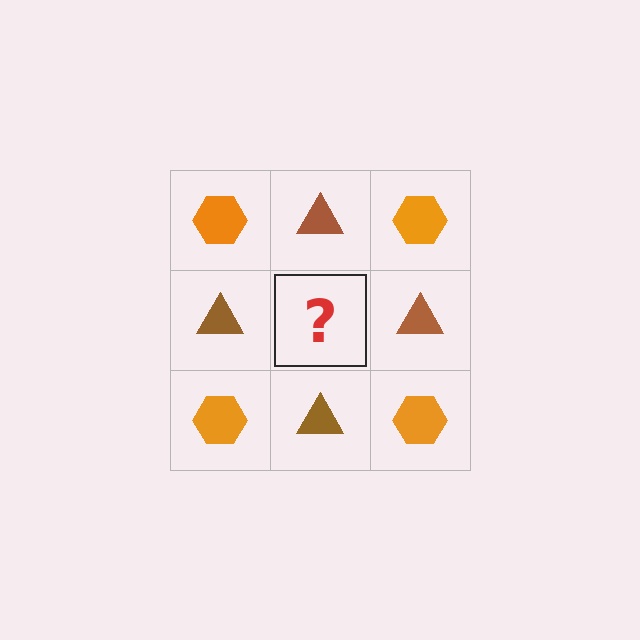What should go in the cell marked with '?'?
The missing cell should contain an orange hexagon.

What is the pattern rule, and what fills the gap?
The rule is that it alternates orange hexagon and brown triangle in a checkerboard pattern. The gap should be filled with an orange hexagon.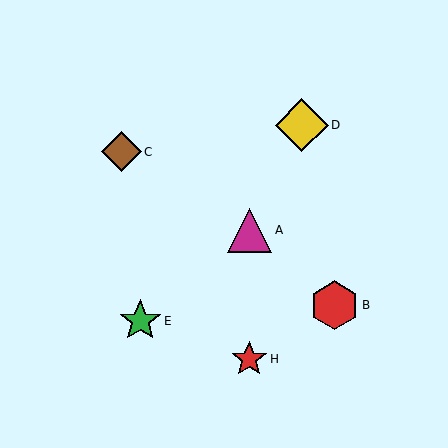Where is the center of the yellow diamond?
The center of the yellow diamond is at (302, 125).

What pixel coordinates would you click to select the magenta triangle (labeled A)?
Click at (250, 230) to select the magenta triangle A.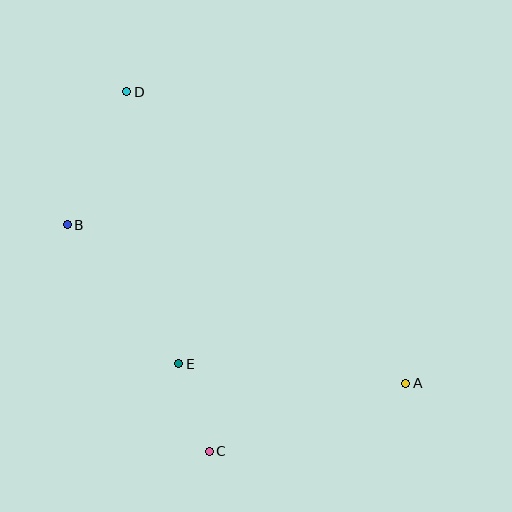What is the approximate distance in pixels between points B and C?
The distance between B and C is approximately 268 pixels.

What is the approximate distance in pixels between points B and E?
The distance between B and E is approximately 178 pixels.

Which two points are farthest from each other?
Points A and D are farthest from each other.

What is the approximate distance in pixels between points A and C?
The distance between A and C is approximately 208 pixels.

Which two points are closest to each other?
Points C and E are closest to each other.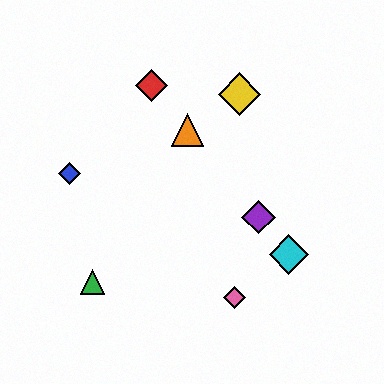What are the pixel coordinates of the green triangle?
The green triangle is at (92, 282).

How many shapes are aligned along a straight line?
4 shapes (the red diamond, the purple diamond, the orange triangle, the cyan diamond) are aligned along a straight line.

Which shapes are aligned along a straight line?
The red diamond, the purple diamond, the orange triangle, the cyan diamond are aligned along a straight line.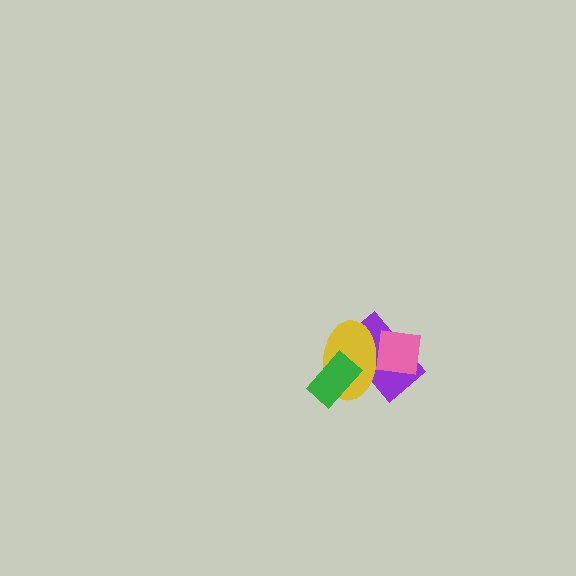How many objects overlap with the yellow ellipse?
3 objects overlap with the yellow ellipse.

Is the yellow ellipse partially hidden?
Yes, it is partially covered by another shape.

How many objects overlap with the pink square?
2 objects overlap with the pink square.